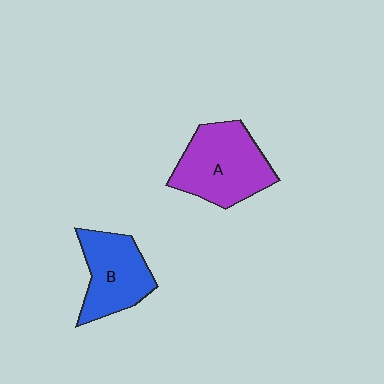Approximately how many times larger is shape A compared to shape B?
Approximately 1.2 times.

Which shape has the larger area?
Shape A (purple).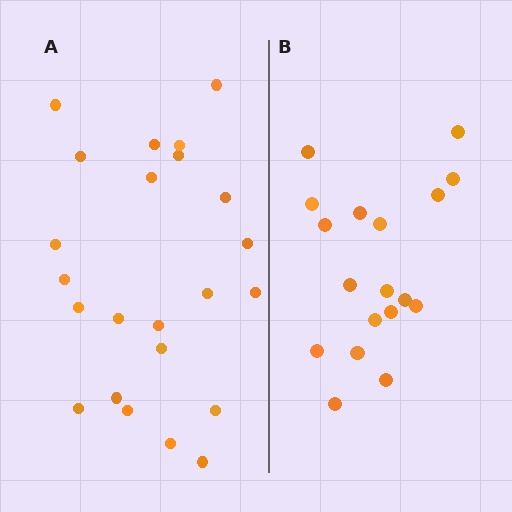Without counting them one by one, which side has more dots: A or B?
Region A (the left region) has more dots.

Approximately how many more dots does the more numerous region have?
Region A has about 5 more dots than region B.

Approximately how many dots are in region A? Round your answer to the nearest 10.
About 20 dots. (The exact count is 23, which rounds to 20.)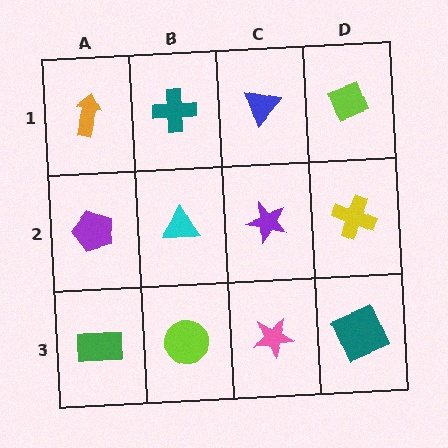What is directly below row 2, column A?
A green rectangle.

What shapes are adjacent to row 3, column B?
A cyan triangle (row 2, column B), a green rectangle (row 3, column A), a pink star (row 3, column C).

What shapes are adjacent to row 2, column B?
A teal cross (row 1, column B), a lime circle (row 3, column B), a purple pentagon (row 2, column A), a purple star (row 2, column C).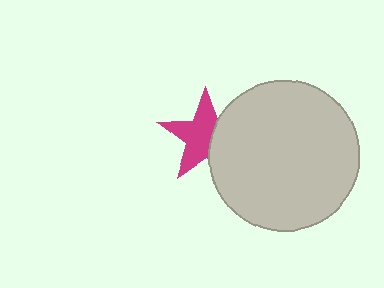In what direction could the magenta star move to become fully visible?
The magenta star could move left. That would shift it out from behind the light gray circle entirely.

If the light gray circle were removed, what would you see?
You would see the complete magenta star.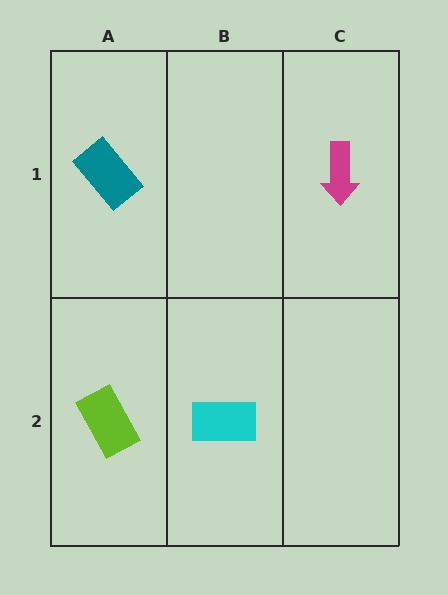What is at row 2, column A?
A lime rectangle.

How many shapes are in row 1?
2 shapes.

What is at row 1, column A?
A teal rectangle.